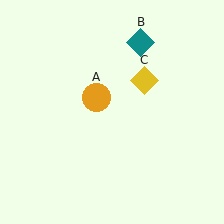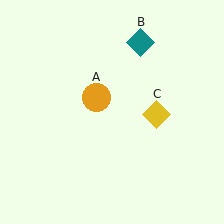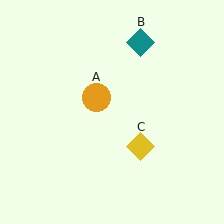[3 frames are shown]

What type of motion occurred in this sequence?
The yellow diamond (object C) rotated clockwise around the center of the scene.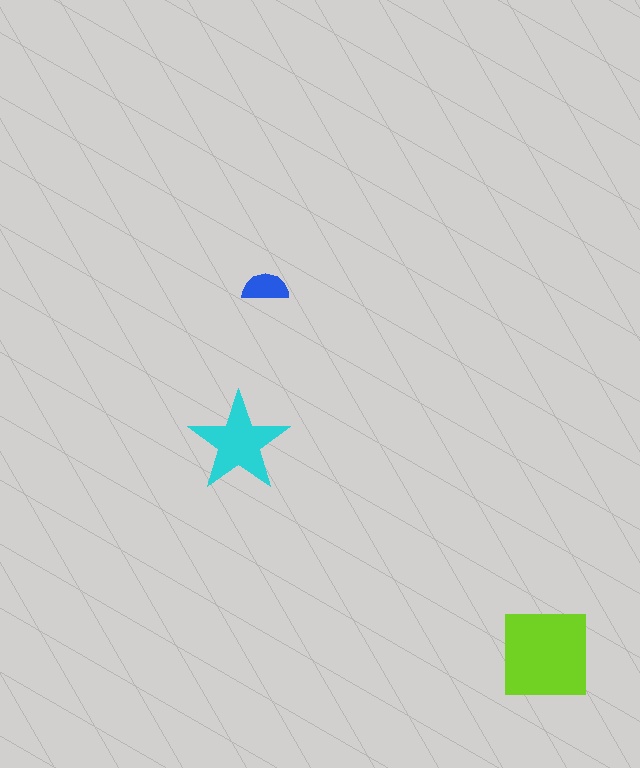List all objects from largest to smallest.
The lime square, the cyan star, the blue semicircle.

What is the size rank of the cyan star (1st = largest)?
2nd.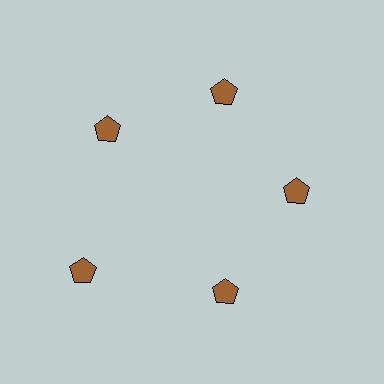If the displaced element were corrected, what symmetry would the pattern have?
It would have 5-fold rotational symmetry — the pattern would map onto itself every 72 degrees.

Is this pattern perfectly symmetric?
No. The 5 brown pentagons are arranged in a ring, but one element near the 8 o'clock position is pushed outward from the center, breaking the 5-fold rotational symmetry.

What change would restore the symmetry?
The symmetry would be restored by moving it inward, back onto the ring so that all 5 pentagons sit at equal angles and equal distance from the center.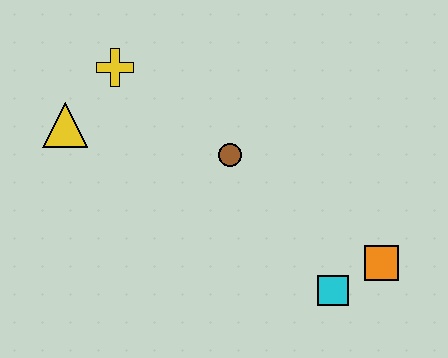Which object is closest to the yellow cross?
The yellow triangle is closest to the yellow cross.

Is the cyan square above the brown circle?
No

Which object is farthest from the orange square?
The yellow triangle is farthest from the orange square.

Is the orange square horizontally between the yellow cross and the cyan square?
No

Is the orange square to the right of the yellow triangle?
Yes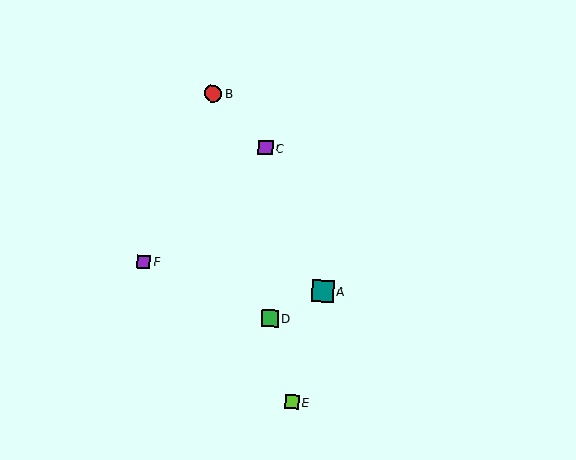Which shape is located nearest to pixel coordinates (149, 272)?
The purple square (labeled F) at (144, 262) is nearest to that location.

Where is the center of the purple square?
The center of the purple square is at (265, 148).